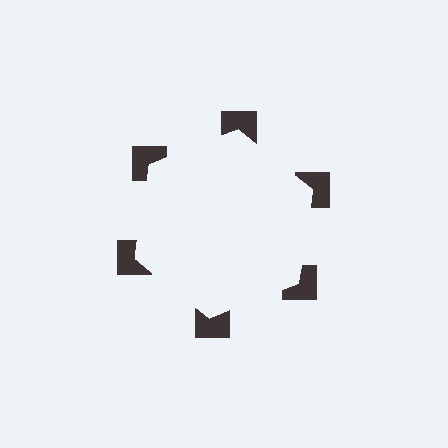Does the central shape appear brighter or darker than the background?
It typically appears slightly brighter than the background, even though no actual brightness change is drawn.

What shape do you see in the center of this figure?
An illusory hexagon — its edges are inferred from the aligned wedge cuts in the notched squares, not physically drawn.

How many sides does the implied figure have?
6 sides.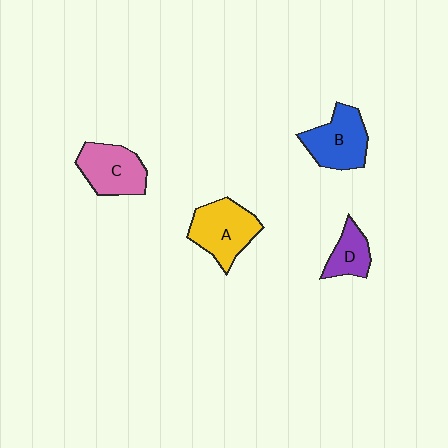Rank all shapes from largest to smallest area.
From largest to smallest: A (yellow), B (blue), C (pink), D (purple).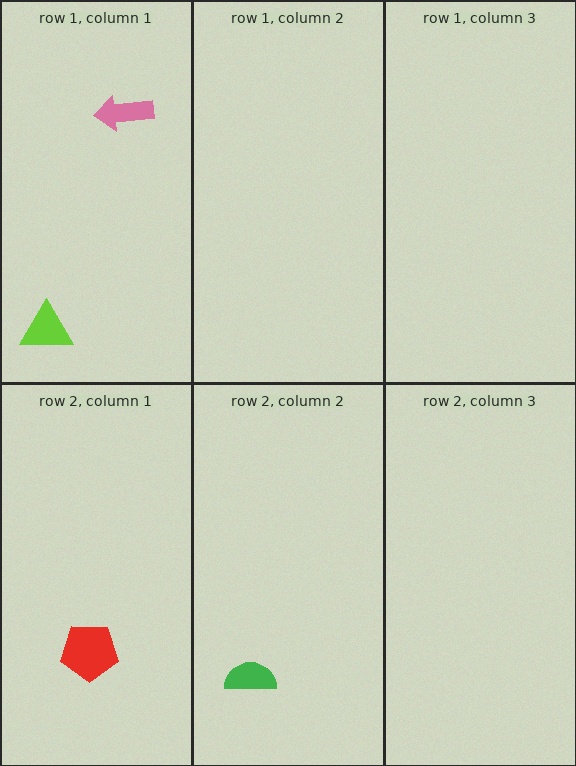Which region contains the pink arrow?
The row 1, column 1 region.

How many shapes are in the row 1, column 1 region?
2.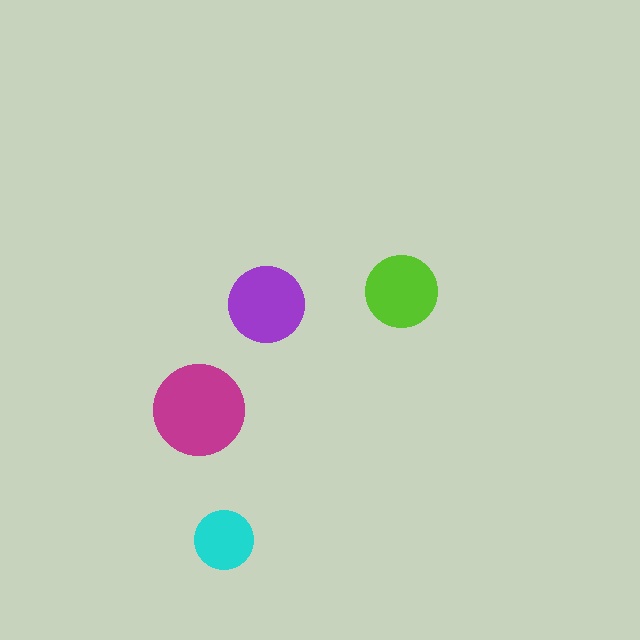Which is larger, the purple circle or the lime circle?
The purple one.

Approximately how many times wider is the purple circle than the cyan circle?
About 1.5 times wider.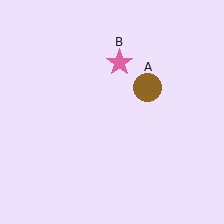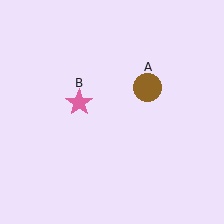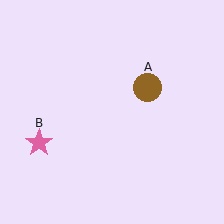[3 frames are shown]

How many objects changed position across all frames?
1 object changed position: pink star (object B).